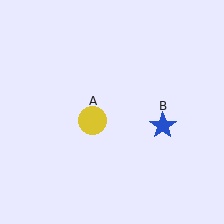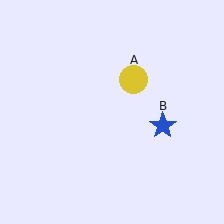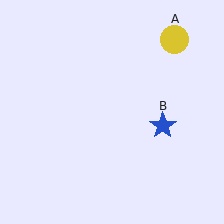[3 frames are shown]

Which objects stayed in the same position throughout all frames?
Blue star (object B) remained stationary.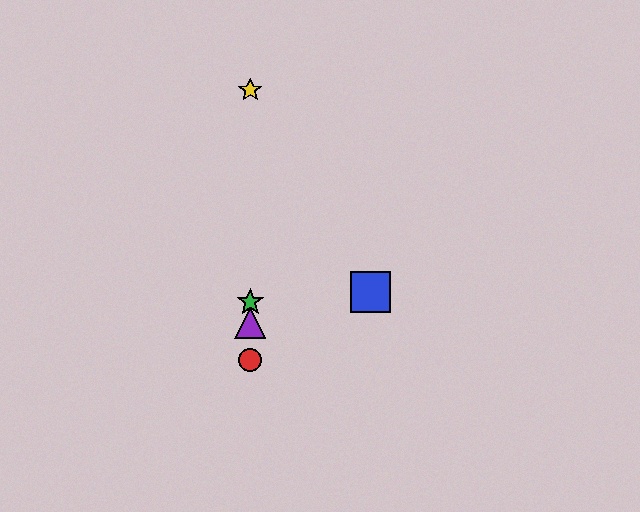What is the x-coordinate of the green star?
The green star is at x≈250.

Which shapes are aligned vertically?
The red circle, the green star, the yellow star, the purple triangle are aligned vertically.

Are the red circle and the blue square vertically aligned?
No, the red circle is at x≈250 and the blue square is at x≈370.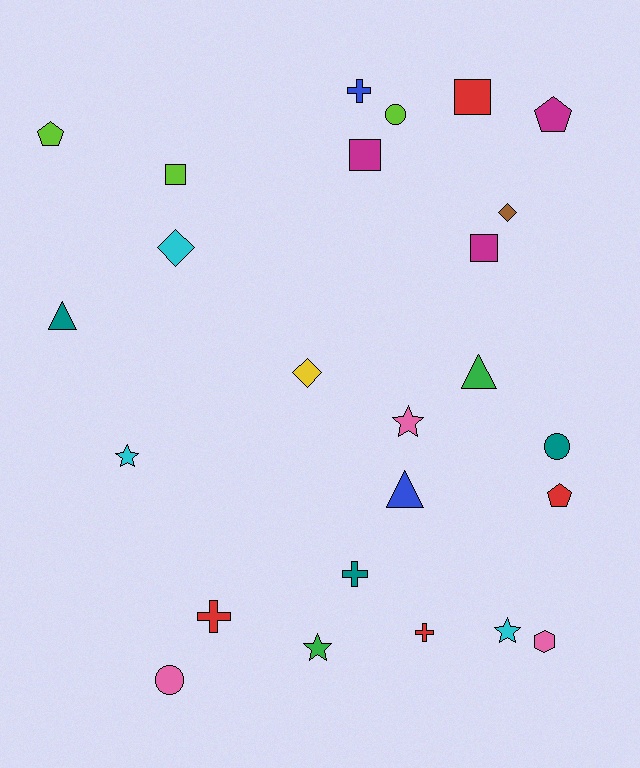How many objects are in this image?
There are 25 objects.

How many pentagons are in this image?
There are 3 pentagons.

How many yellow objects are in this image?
There is 1 yellow object.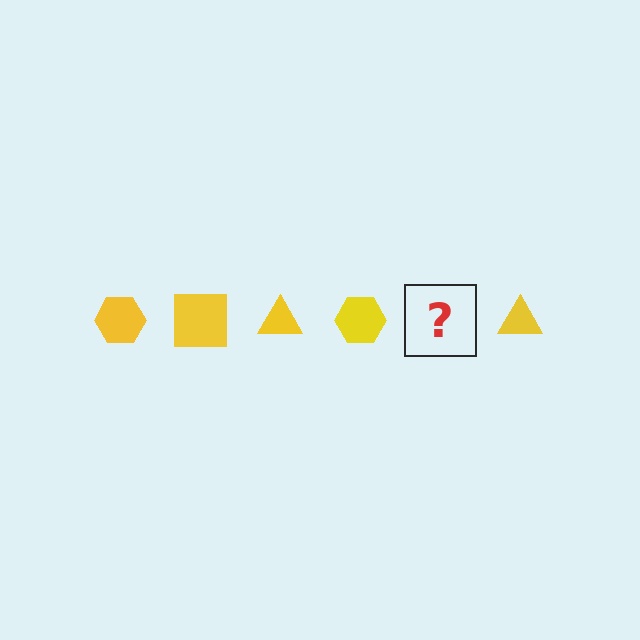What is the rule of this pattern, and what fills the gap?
The rule is that the pattern cycles through hexagon, square, triangle shapes in yellow. The gap should be filled with a yellow square.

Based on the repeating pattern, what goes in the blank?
The blank should be a yellow square.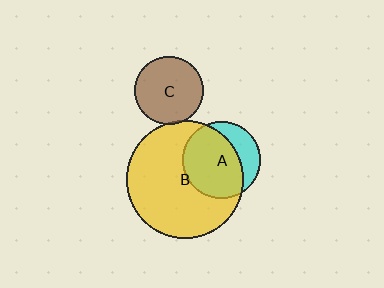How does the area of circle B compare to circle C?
Approximately 2.9 times.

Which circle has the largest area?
Circle B (yellow).